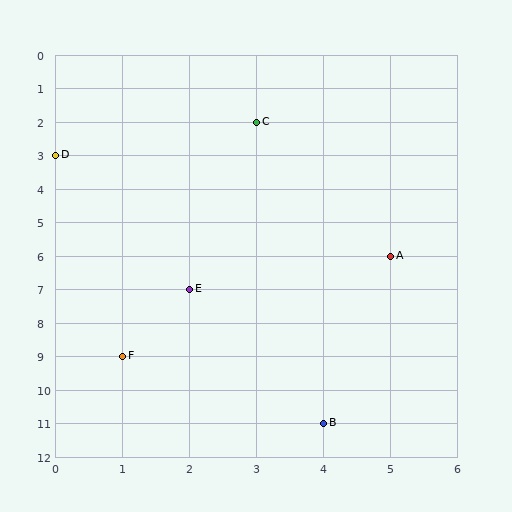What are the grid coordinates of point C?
Point C is at grid coordinates (3, 2).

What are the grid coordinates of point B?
Point B is at grid coordinates (4, 11).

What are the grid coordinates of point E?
Point E is at grid coordinates (2, 7).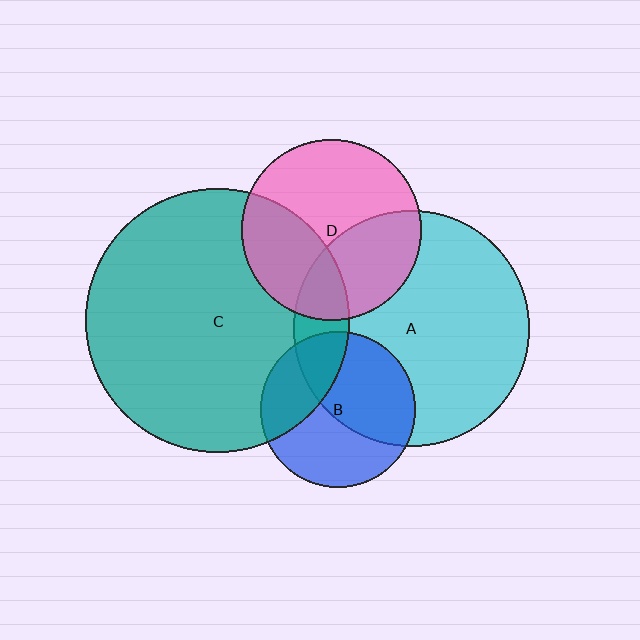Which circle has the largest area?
Circle C (teal).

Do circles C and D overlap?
Yes.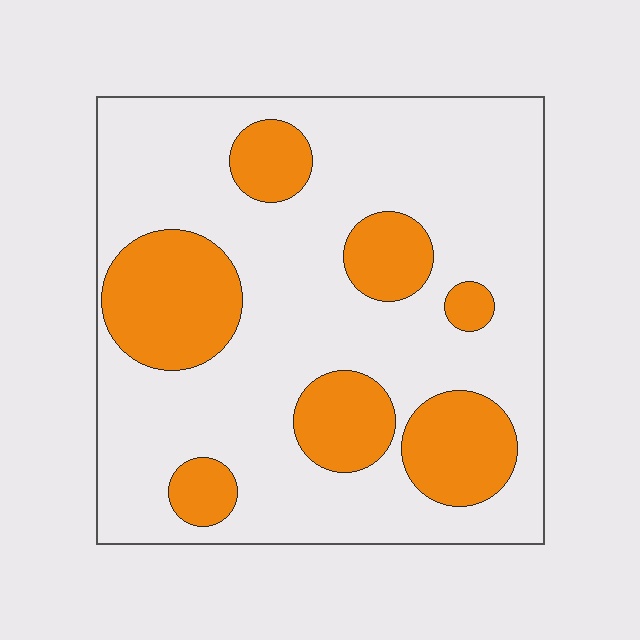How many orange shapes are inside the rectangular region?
7.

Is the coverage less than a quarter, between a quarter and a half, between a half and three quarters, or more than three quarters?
Between a quarter and a half.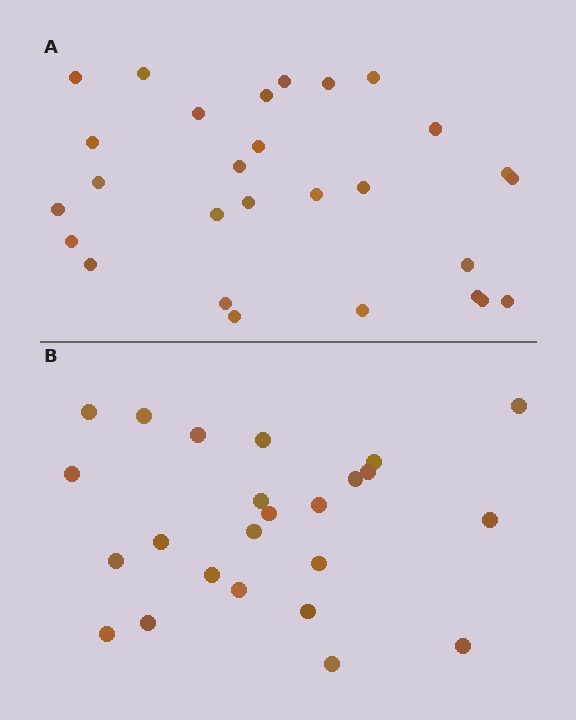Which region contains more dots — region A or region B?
Region A (the top region) has more dots.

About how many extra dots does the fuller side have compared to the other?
Region A has about 4 more dots than region B.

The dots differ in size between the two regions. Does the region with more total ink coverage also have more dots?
No. Region B has more total ink coverage because its dots are larger, but region A actually contains more individual dots. Total area can be misleading — the number of items is what matters here.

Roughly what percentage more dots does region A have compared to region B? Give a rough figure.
About 15% more.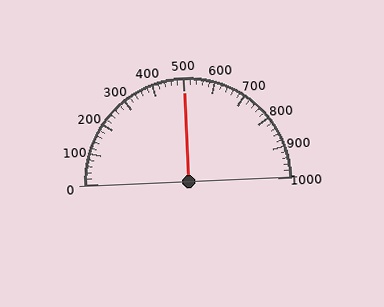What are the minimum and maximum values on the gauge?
The gauge ranges from 0 to 1000.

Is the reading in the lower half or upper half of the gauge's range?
The reading is in the upper half of the range (0 to 1000).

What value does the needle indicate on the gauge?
The needle indicates approximately 500.